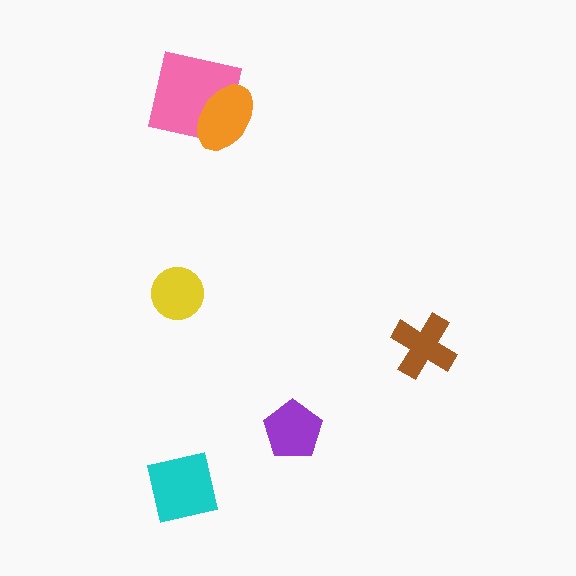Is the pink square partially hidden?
Yes, it is partially covered by another shape.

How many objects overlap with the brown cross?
0 objects overlap with the brown cross.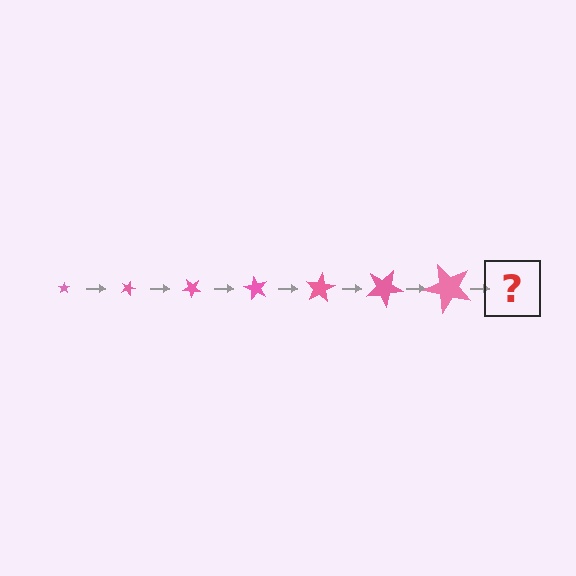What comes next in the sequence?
The next element should be a star, larger than the previous one and rotated 140 degrees from the start.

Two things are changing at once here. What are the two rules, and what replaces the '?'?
The two rules are that the star grows larger each step and it rotates 20 degrees each step. The '?' should be a star, larger than the previous one and rotated 140 degrees from the start.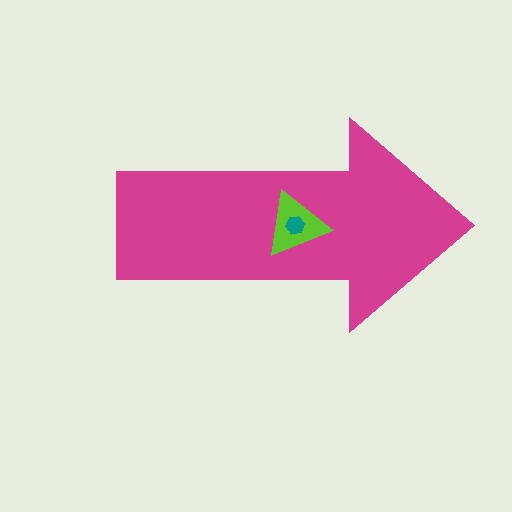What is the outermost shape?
The magenta arrow.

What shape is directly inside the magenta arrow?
The lime triangle.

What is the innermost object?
The teal hexagon.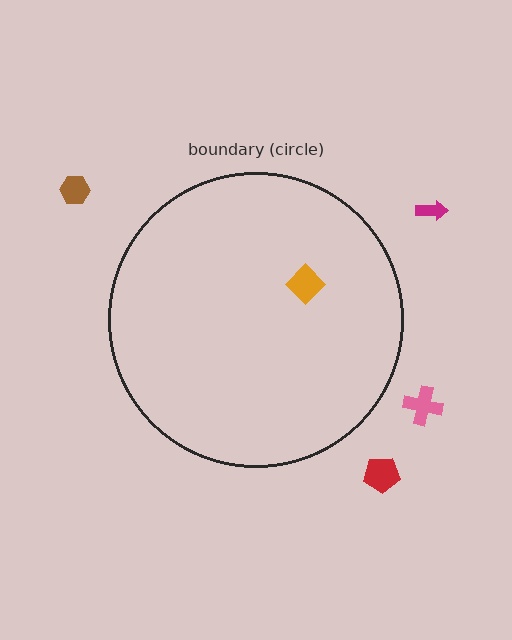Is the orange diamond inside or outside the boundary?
Inside.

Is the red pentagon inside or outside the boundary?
Outside.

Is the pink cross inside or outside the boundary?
Outside.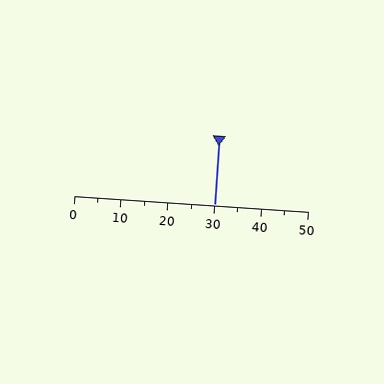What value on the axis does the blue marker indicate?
The marker indicates approximately 30.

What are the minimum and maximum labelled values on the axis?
The axis runs from 0 to 50.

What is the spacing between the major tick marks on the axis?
The major ticks are spaced 10 apart.